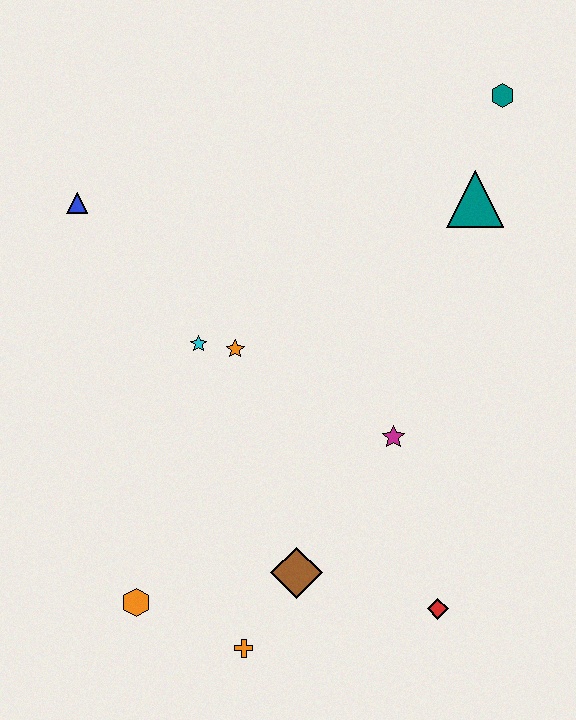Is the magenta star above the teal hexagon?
No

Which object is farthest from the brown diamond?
The teal hexagon is farthest from the brown diamond.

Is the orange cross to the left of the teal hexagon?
Yes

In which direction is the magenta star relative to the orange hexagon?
The magenta star is to the right of the orange hexagon.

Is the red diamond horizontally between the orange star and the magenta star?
No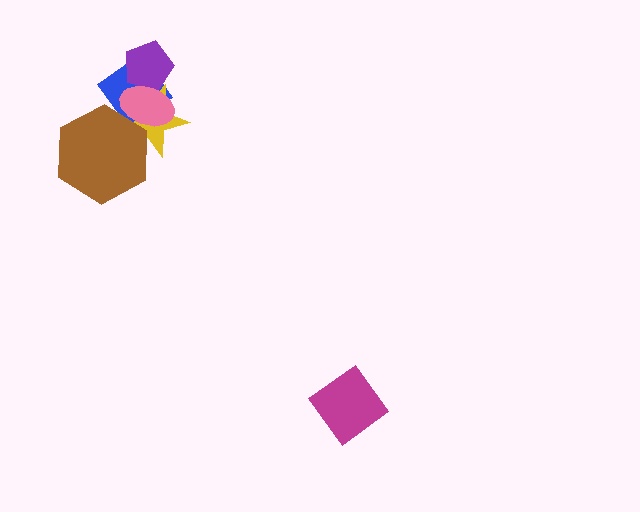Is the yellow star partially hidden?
Yes, it is partially covered by another shape.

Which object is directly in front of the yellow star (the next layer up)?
The brown hexagon is directly in front of the yellow star.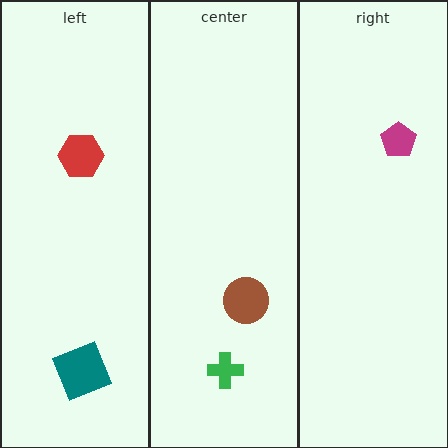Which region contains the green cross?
The center region.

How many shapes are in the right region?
1.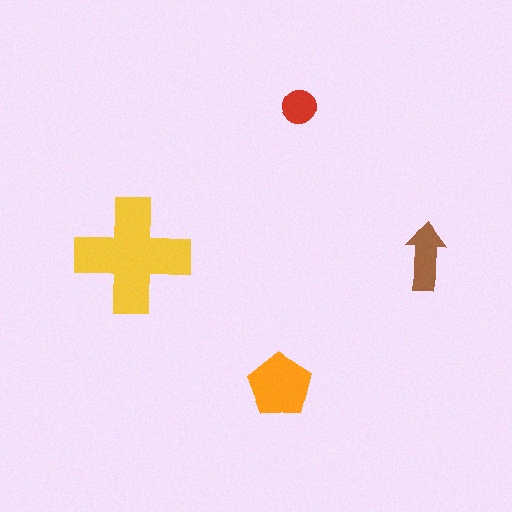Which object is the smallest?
The red circle.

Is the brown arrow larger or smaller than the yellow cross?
Smaller.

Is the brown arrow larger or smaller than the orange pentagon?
Smaller.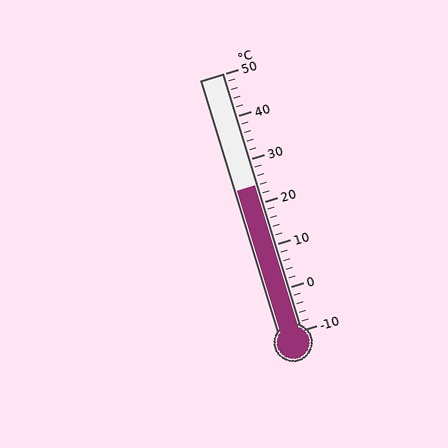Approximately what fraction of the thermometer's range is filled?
The thermometer is filled to approximately 55% of its range.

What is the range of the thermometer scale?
The thermometer scale ranges from -10°C to 50°C.